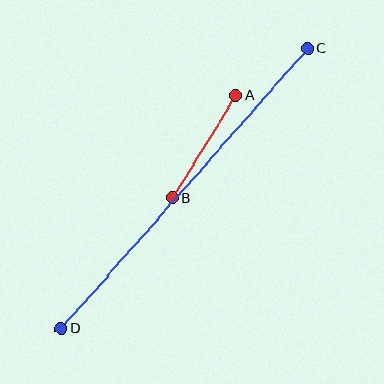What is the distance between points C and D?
The distance is approximately 373 pixels.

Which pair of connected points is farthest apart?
Points C and D are farthest apart.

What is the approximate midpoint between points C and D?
The midpoint is at approximately (184, 188) pixels.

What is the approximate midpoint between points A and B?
The midpoint is at approximately (204, 147) pixels.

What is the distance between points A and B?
The distance is approximately 121 pixels.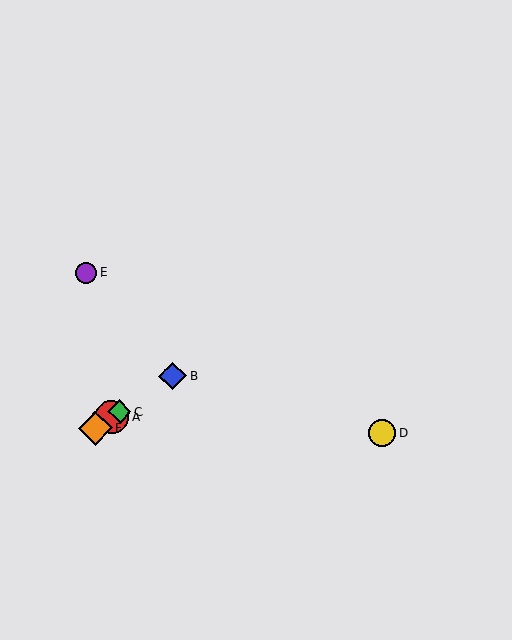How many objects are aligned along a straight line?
4 objects (A, B, C, F) are aligned along a straight line.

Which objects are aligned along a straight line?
Objects A, B, C, F are aligned along a straight line.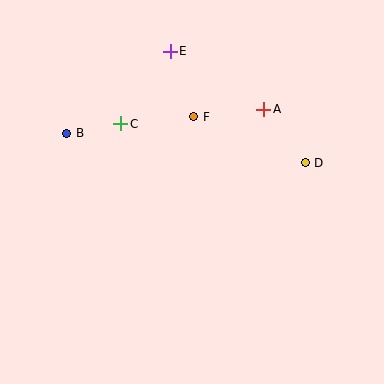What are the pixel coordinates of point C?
Point C is at (121, 124).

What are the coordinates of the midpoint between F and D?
The midpoint between F and D is at (250, 140).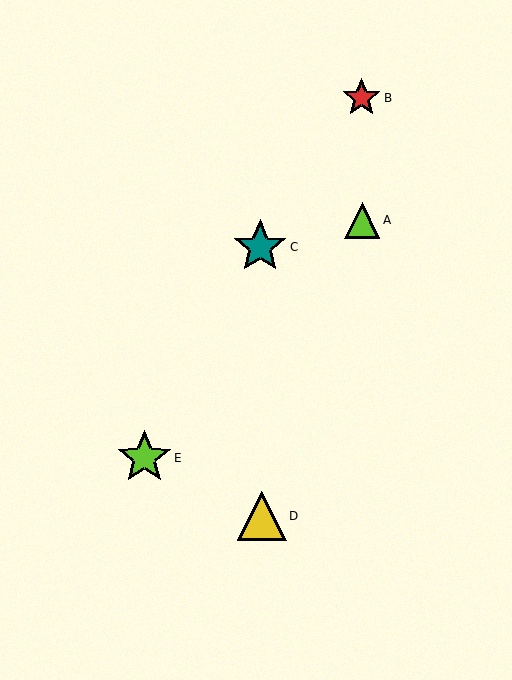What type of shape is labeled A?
Shape A is a lime triangle.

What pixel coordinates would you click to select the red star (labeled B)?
Click at (362, 98) to select the red star B.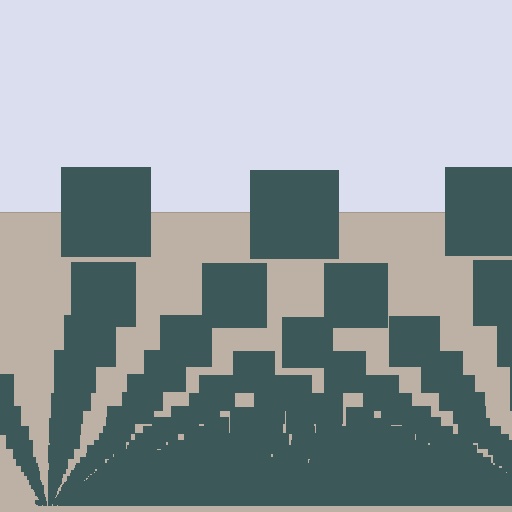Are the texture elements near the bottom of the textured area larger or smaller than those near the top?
Smaller. The gradient is inverted — elements near the bottom are smaller and denser.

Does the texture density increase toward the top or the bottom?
Density increases toward the bottom.